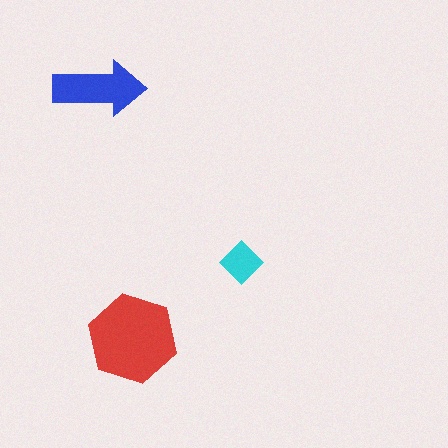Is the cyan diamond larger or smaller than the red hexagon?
Smaller.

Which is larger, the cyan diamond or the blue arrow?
The blue arrow.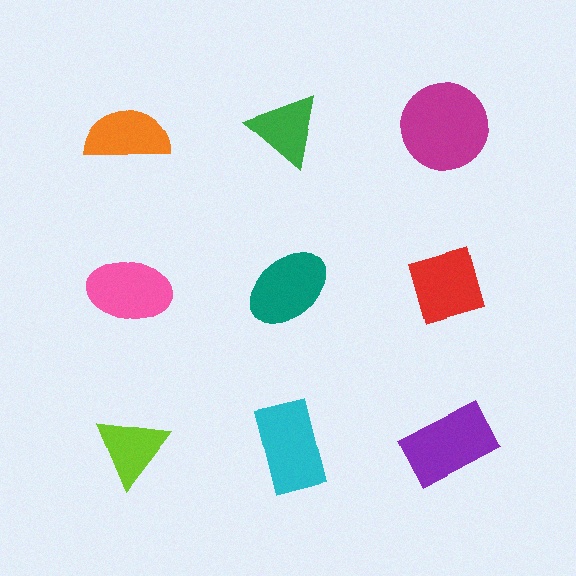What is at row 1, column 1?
An orange semicircle.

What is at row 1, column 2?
A green triangle.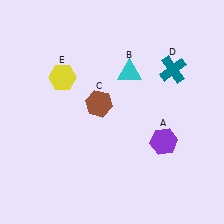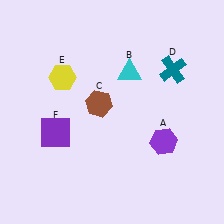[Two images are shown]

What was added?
A purple square (F) was added in Image 2.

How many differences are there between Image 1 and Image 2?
There is 1 difference between the two images.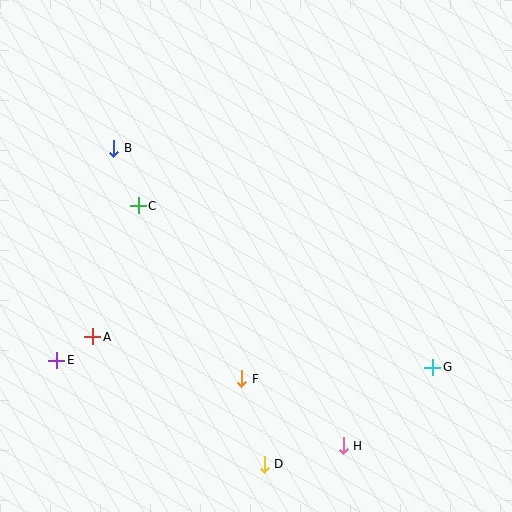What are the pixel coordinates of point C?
Point C is at (138, 206).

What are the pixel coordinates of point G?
Point G is at (433, 367).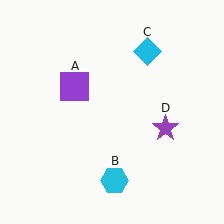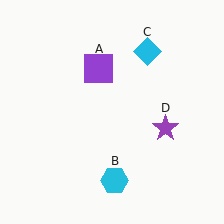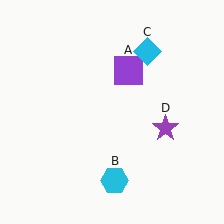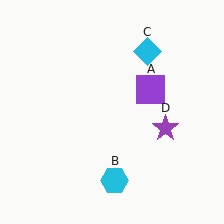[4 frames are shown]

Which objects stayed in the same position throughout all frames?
Cyan hexagon (object B) and cyan diamond (object C) and purple star (object D) remained stationary.